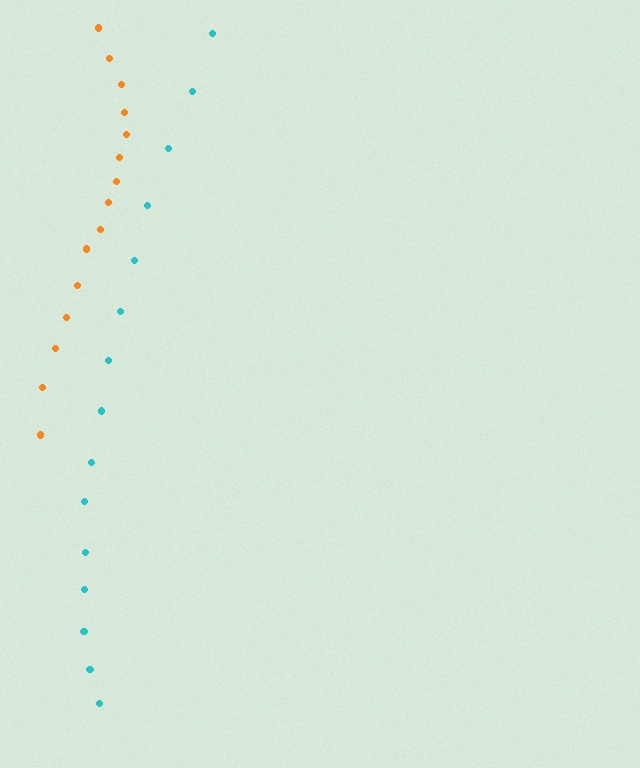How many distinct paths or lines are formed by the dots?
There are 2 distinct paths.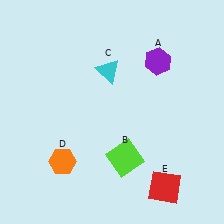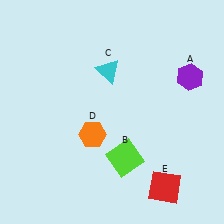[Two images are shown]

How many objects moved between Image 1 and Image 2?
2 objects moved between the two images.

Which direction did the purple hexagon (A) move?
The purple hexagon (A) moved right.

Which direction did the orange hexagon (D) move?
The orange hexagon (D) moved right.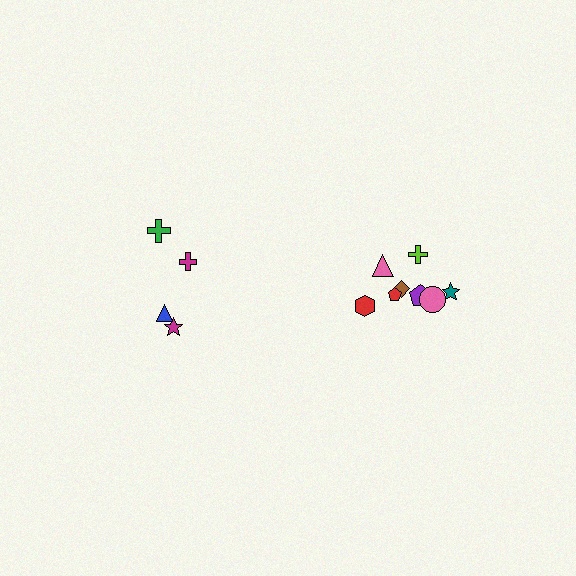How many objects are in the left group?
There are 4 objects.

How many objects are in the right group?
There are 8 objects.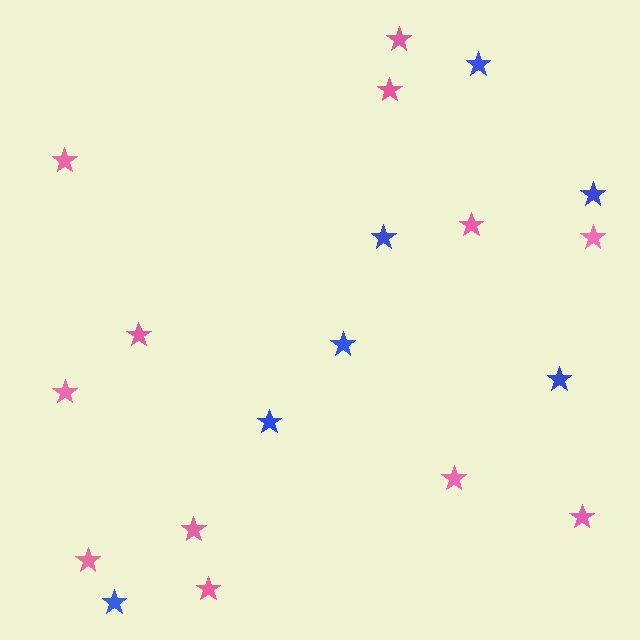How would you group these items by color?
There are 2 groups: one group of pink stars (12) and one group of blue stars (7).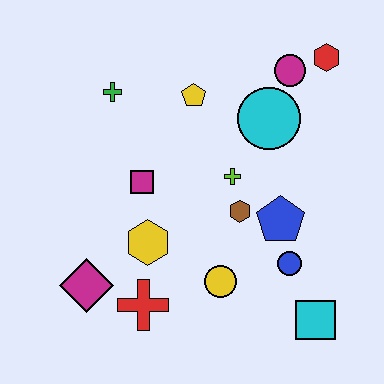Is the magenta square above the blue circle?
Yes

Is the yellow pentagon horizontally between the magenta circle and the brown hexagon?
No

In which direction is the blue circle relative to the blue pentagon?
The blue circle is below the blue pentagon.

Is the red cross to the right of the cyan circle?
No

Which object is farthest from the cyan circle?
The magenta diamond is farthest from the cyan circle.